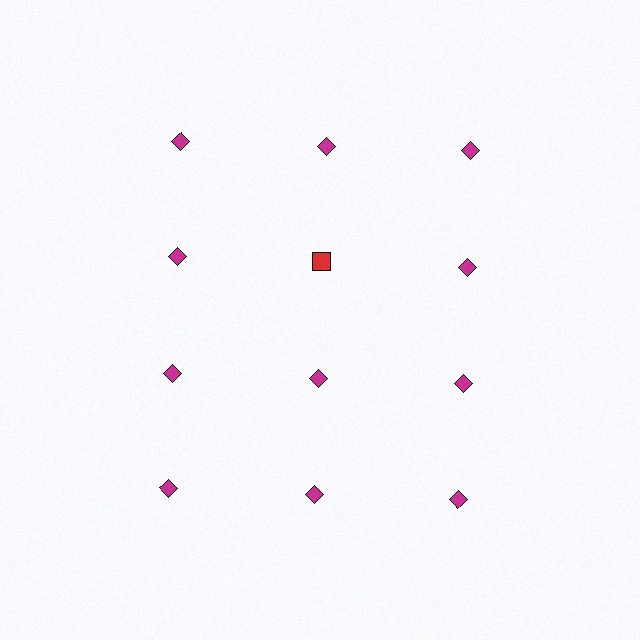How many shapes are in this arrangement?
There are 12 shapes arranged in a grid pattern.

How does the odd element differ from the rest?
It differs in both color (red instead of magenta) and shape (square instead of diamond).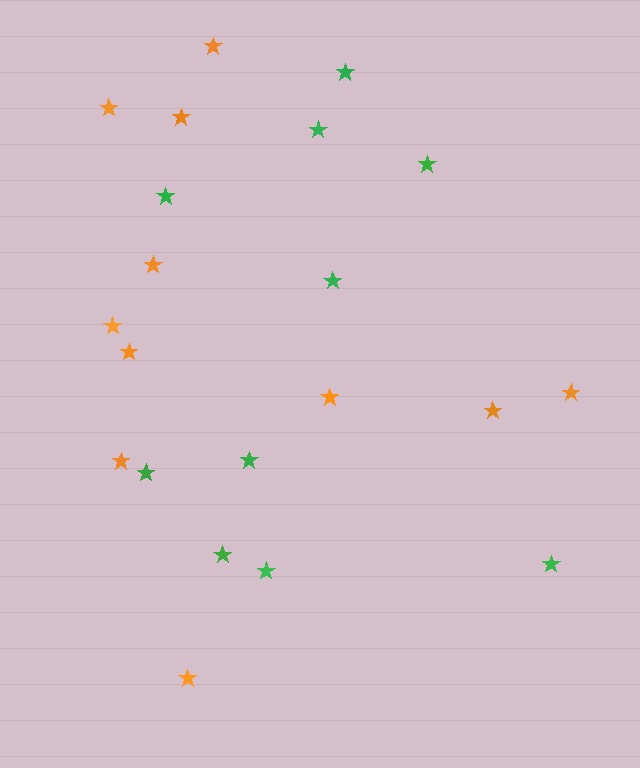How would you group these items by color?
There are 2 groups: one group of green stars (10) and one group of orange stars (11).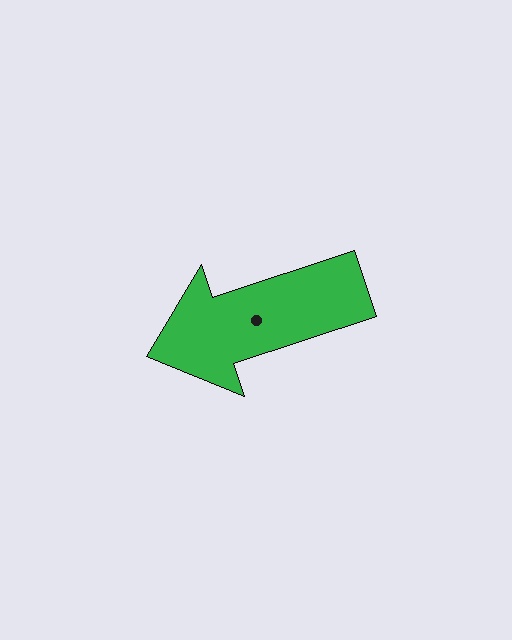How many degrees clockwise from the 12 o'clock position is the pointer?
Approximately 252 degrees.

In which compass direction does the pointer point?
West.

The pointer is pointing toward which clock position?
Roughly 8 o'clock.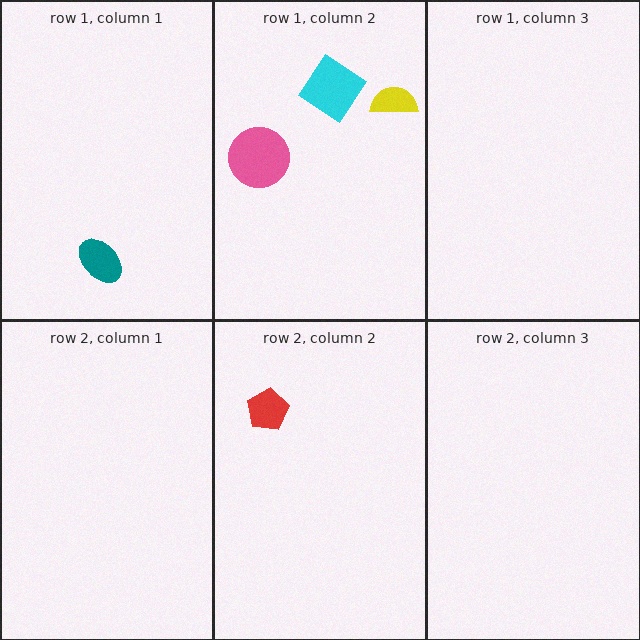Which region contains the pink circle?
The row 1, column 2 region.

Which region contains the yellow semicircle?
The row 1, column 2 region.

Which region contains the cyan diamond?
The row 1, column 2 region.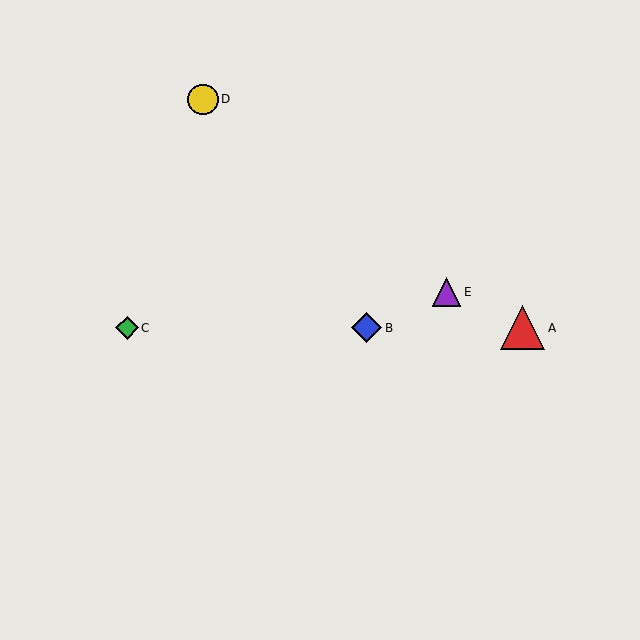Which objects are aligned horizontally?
Objects A, B, C are aligned horizontally.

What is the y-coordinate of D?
Object D is at y≈99.